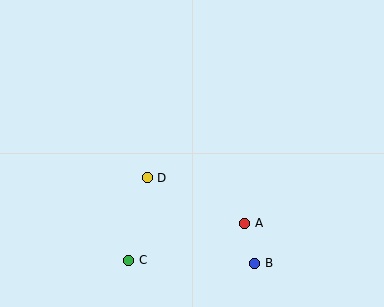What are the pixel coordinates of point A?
Point A is at (245, 223).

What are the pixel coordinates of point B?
Point B is at (255, 263).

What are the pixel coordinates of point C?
Point C is at (129, 260).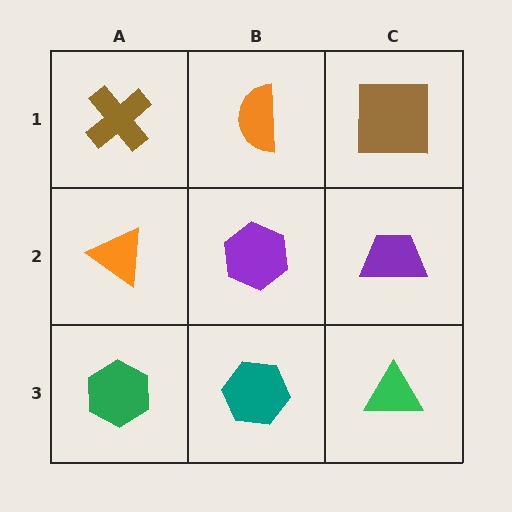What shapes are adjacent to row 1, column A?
An orange triangle (row 2, column A), an orange semicircle (row 1, column B).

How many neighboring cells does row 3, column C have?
2.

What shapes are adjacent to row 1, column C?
A purple trapezoid (row 2, column C), an orange semicircle (row 1, column B).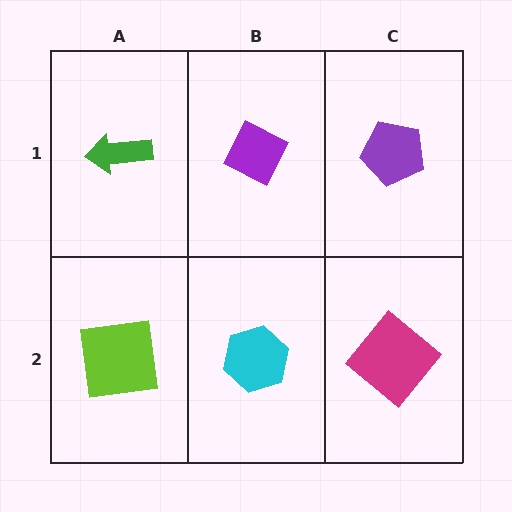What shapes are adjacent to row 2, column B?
A purple diamond (row 1, column B), a lime square (row 2, column A), a magenta diamond (row 2, column C).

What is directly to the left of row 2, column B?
A lime square.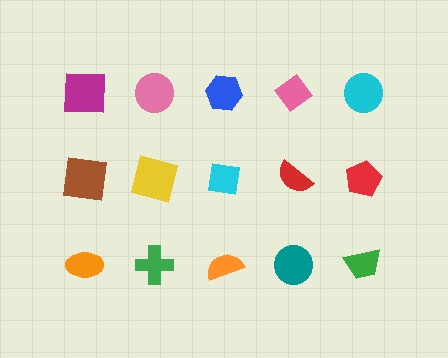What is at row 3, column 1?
An orange ellipse.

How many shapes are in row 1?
5 shapes.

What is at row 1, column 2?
A pink circle.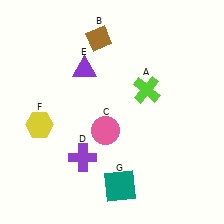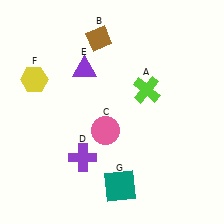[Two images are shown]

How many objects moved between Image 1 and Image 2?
1 object moved between the two images.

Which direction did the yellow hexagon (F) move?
The yellow hexagon (F) moved up.